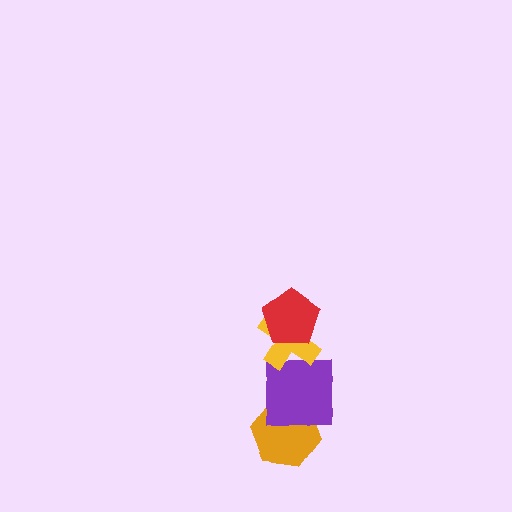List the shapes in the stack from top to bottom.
From top to bottom: the red pentagon, the yellow cross, the purple square, the orange hexagon.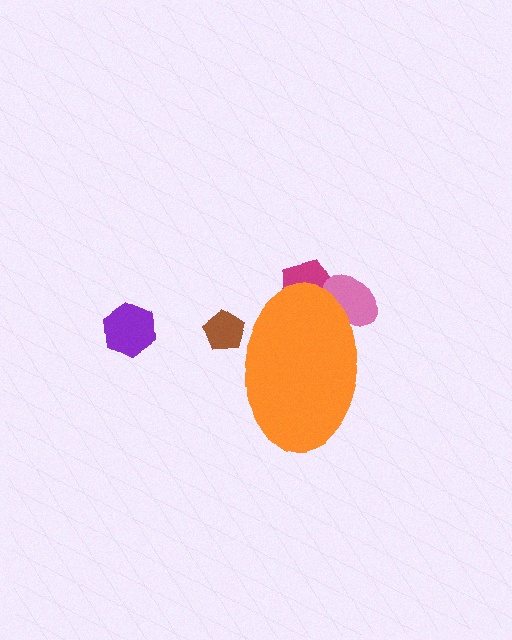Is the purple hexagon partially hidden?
No, the purple hexagon is fully visible.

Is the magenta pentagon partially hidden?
Yes, the magenta pentagon is partially hidden behind the orange ellipse.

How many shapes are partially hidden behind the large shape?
3 shapes are partially hidden.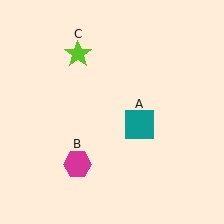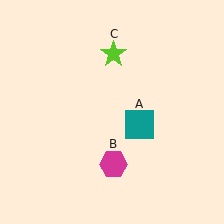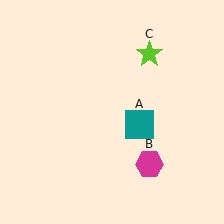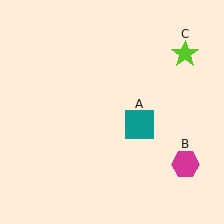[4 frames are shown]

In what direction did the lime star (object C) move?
The lime star (object C) moved right.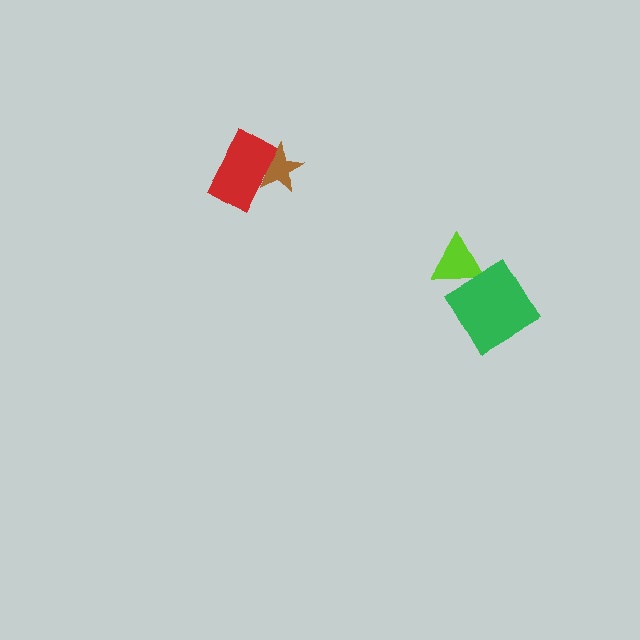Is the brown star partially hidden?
Yes, it is partially covered by another shape.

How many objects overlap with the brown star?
1 object overlaps with the brown star.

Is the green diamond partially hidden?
No, no other shape covers it.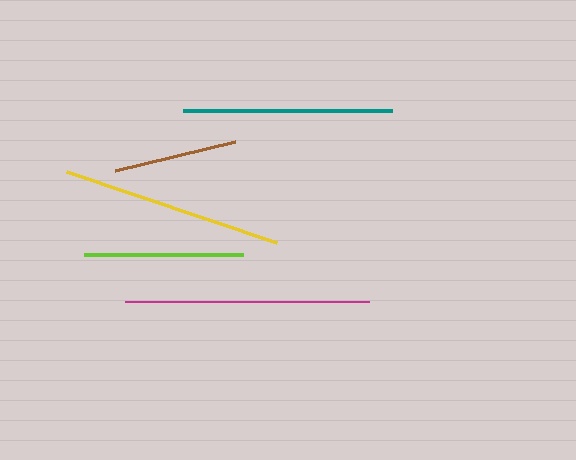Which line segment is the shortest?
The brown line is the shortest at approximately 124 pixels.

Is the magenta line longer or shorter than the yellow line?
The magenta line is longer than the yellow line.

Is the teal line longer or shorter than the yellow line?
The yellow line is longer than the teal line.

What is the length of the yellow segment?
The yellow segment is approximately 221 pixels long.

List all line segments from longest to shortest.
From longest to shortest: magenta, yellow, teal, lime, brown.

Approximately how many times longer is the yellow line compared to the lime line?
The yellow line is approximately 1.4 times the length of the lime line.